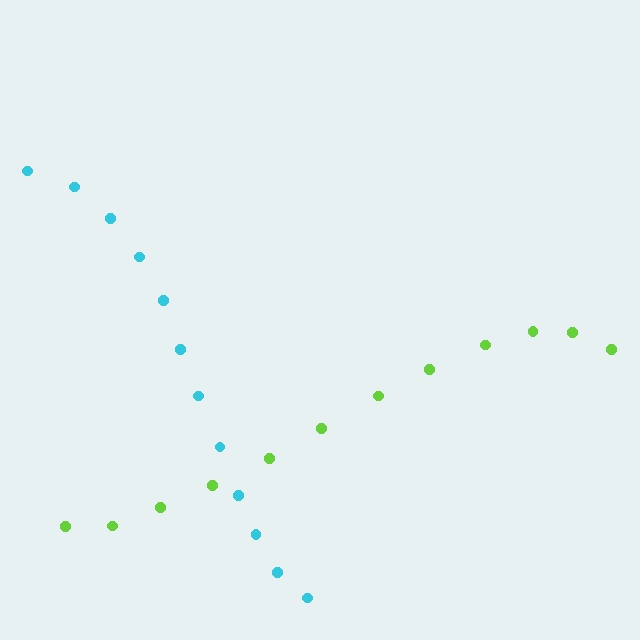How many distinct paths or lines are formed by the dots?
There are 2 distinct paths.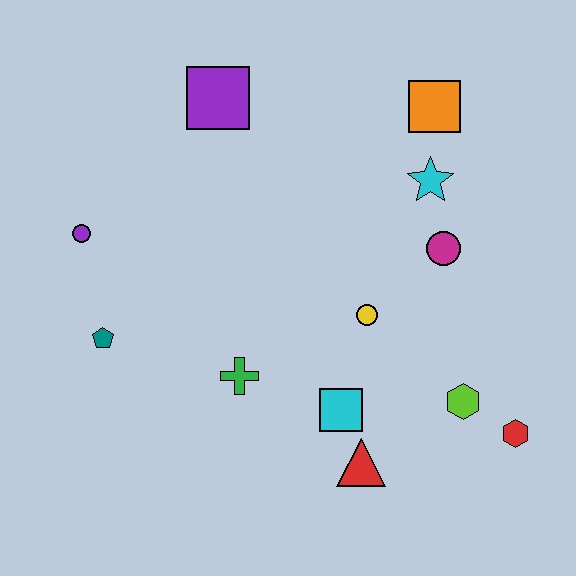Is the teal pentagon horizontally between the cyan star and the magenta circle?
No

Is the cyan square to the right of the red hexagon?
No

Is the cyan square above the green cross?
No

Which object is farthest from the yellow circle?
The purple circle is farthest from the yellow circle.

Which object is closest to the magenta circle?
The cyan star is closest to the magenta circle.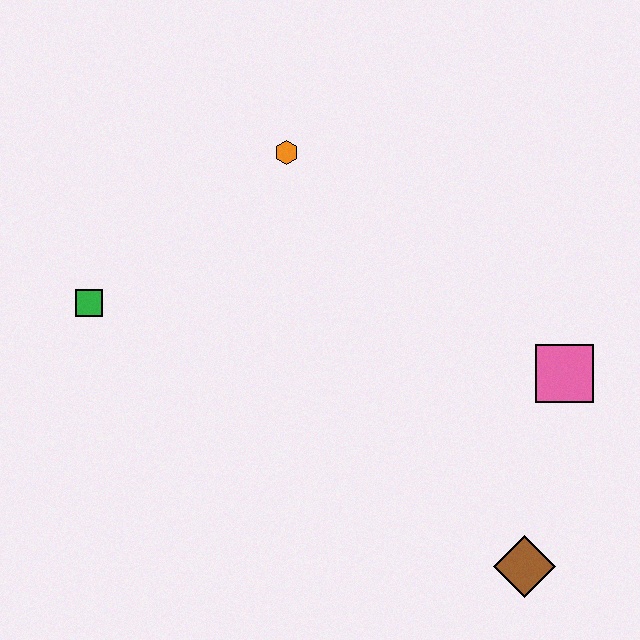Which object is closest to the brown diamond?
The pink square is closest to the brown diamond.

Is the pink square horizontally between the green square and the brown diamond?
No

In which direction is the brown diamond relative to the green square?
The brown diamond is to the right of the green square.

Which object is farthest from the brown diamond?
The green square is farthest from the brown diamond.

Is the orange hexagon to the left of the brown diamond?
Yes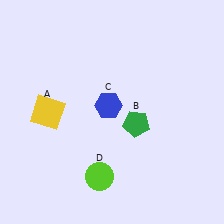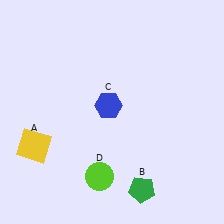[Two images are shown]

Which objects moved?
The objects that moved are: the yellow square (A), the green pentagon (B).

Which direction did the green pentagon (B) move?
The green pentagon (B) moved down.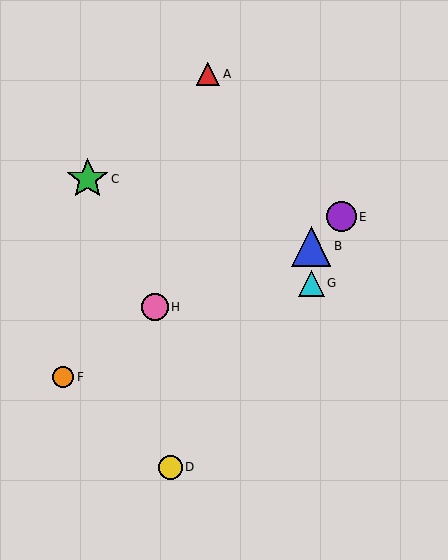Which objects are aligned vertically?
Objects B, G are aligned vertically.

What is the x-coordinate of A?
Object A is at x≈208.